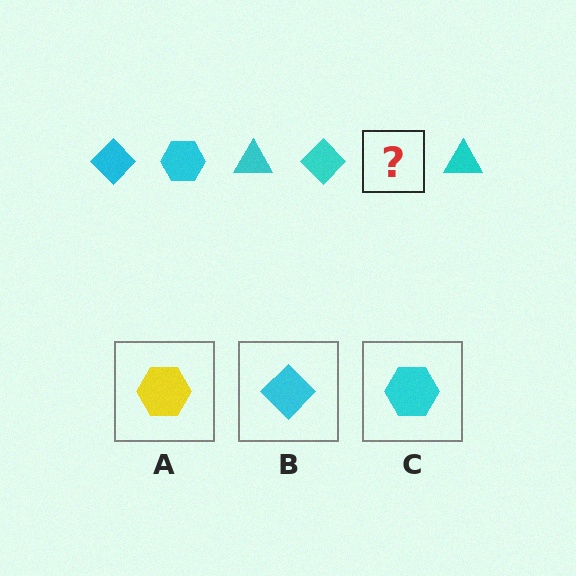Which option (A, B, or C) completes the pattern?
C.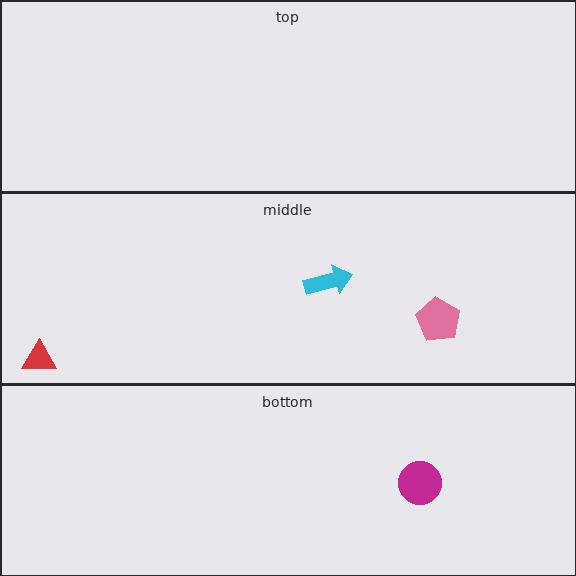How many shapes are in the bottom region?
1.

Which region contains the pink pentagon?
The middle region.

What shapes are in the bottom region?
The magenta circle.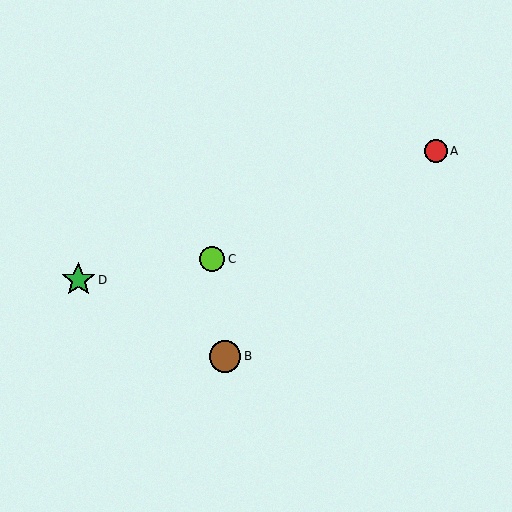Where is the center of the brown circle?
The center of the brown circle is at (225, 356).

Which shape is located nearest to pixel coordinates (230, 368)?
The brown circle (labeled B) at (225, 356) is nearest to that location.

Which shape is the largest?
The green star (labeled D) is the largest.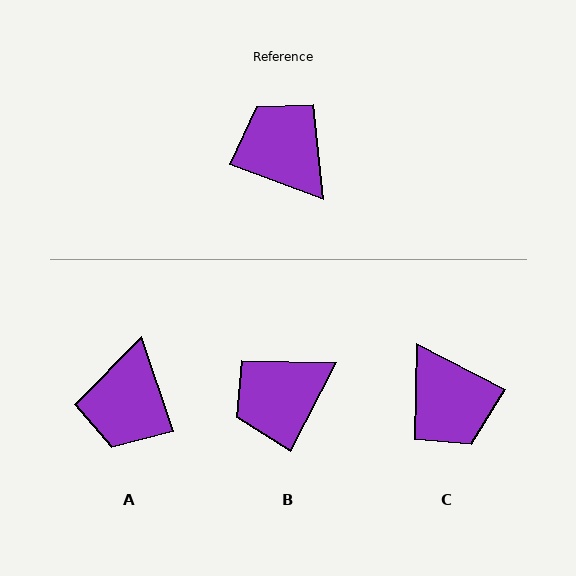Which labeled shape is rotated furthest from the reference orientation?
C, about 173 degrees away.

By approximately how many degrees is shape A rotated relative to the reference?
Approximately 129 degrees counter-clockwise.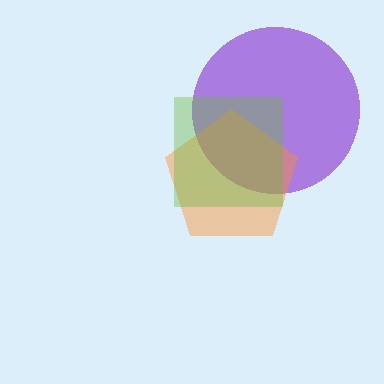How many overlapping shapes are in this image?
There are 3 overlapping shapes in the image.